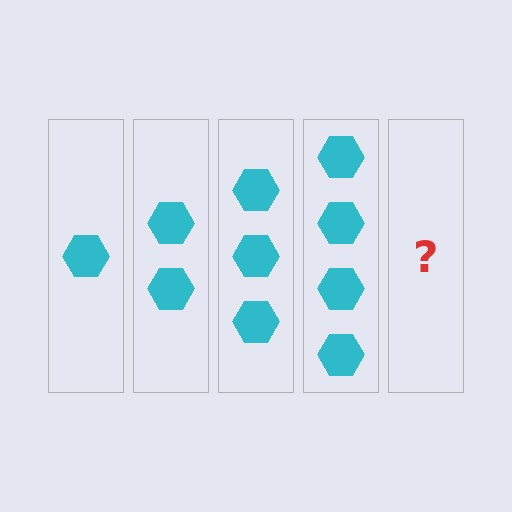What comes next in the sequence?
The next element should be 5 hexagons.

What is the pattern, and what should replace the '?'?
The pattern is that each step adds one more hexagon. The '?' should be 5 hexagons.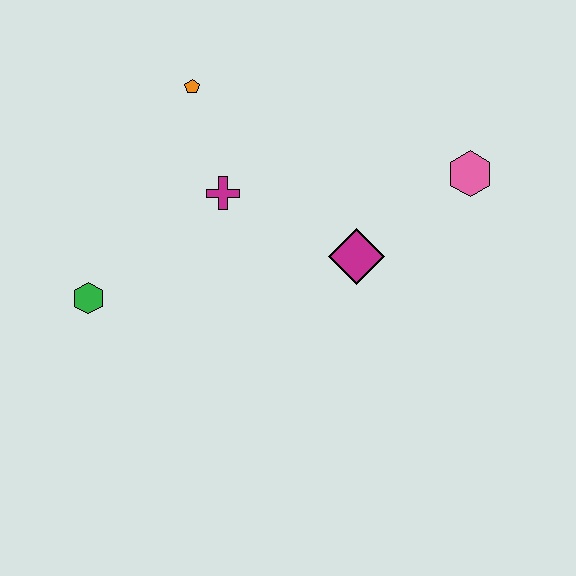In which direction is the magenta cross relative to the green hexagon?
The magenta cross is to the right of the green hexagon.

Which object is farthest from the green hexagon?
The pink hexagon is farthest from the green hexagon.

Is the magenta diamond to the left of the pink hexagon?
Yes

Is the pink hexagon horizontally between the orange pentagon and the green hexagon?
No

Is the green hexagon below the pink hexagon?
Yes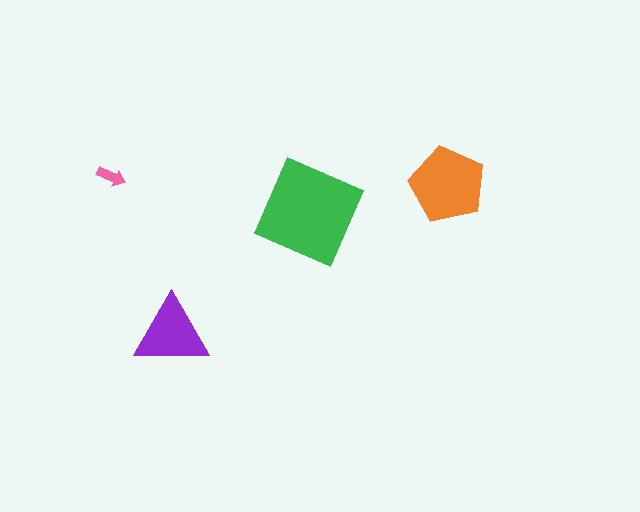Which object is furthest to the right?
The orange pentagon is rightmost.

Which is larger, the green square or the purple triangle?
The green square.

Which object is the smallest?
The pink arrow.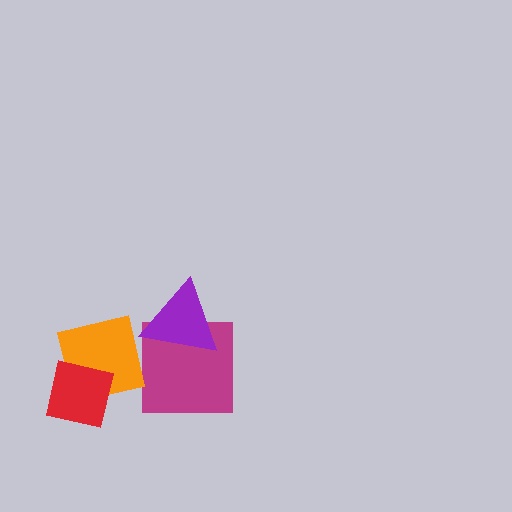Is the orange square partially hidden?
Yes, it is partially covered by another shape.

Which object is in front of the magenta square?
The purple triangle is in front of the magenta square.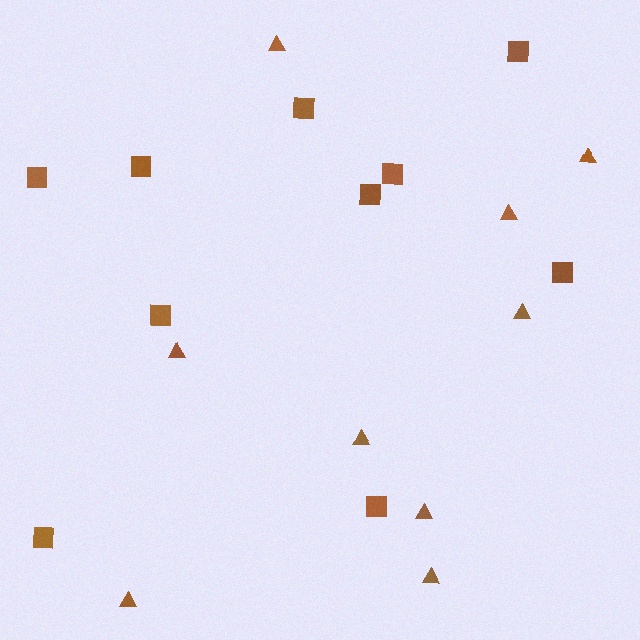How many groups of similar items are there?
There are 2 groups: one group of squares (10) and one group of triangles (9).